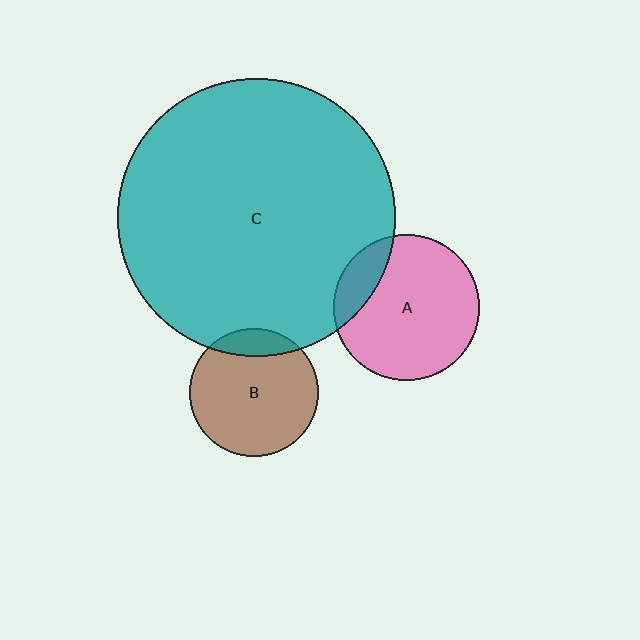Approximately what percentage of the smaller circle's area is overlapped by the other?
Approximately 15%.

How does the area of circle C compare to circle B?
Approximately 4.6 times.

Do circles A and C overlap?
Yes.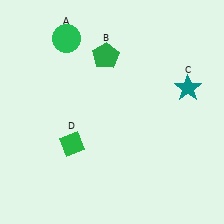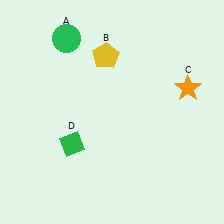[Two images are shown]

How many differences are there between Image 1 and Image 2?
There are 2 differences between the two images.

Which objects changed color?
B changed from green to yellow. C changed from teal to orange.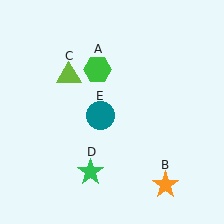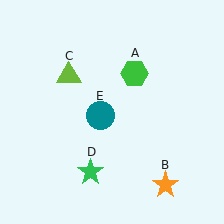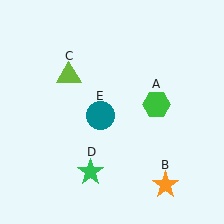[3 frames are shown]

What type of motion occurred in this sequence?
The green hexagon (object A) rotated clockwise around the center of the scene.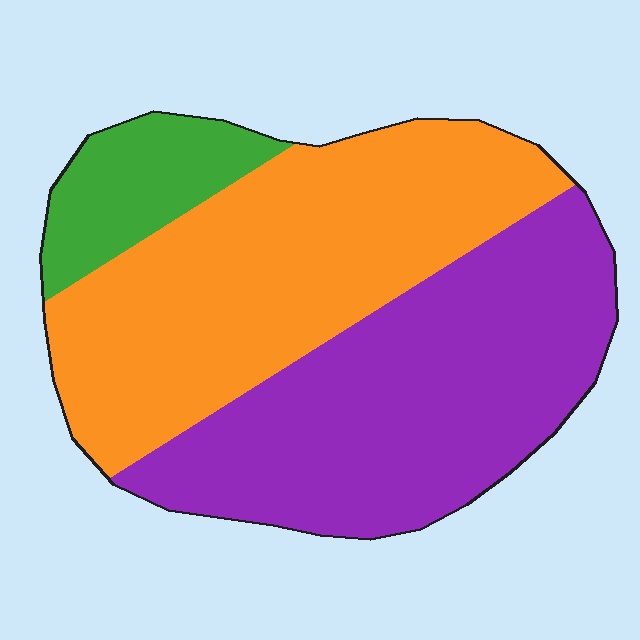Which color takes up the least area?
Green, at roughly 10%.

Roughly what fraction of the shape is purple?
Purple covers 44% of the shape.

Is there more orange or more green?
Orange.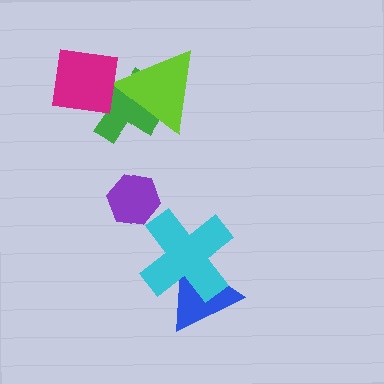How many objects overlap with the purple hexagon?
0 objects overlap with the purple hexagon.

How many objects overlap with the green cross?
2 objects overlap with the green cross.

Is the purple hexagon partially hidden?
No, no other shape covers it.